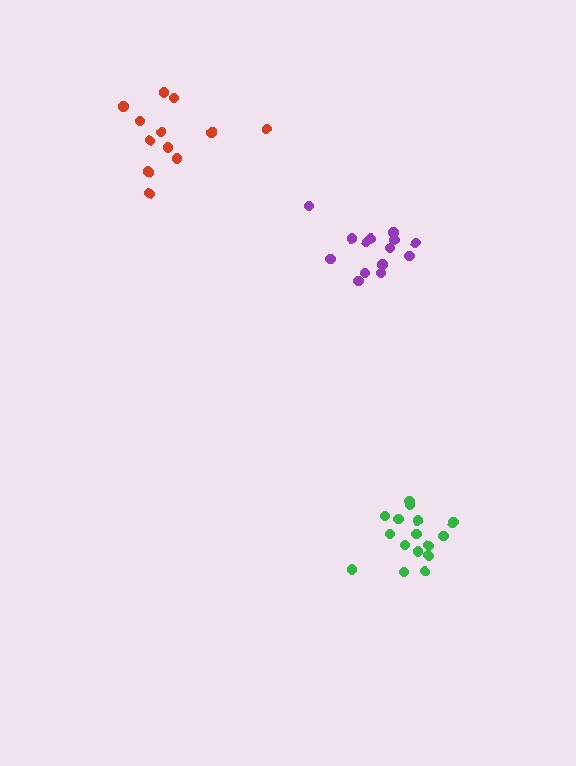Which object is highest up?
The red cluster is topmost.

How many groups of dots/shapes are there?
There are 3 groups.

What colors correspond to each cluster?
The clusters are colored: green, purple, red.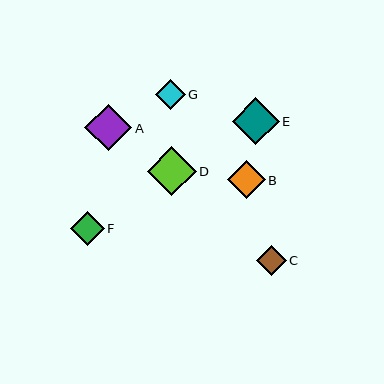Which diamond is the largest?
Diamond D is the largest with a size of approximately 49 pixels.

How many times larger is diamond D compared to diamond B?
Diamond D is approximately 1.3 times the size of diamond B.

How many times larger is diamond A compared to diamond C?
Diamond A is approximately 1.6 times the size of diamond C.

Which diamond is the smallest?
Diamond C is the smallest with a size of approximately 30 pixels.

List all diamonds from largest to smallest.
From largest to smallest: D, E, A, B, F, G, C.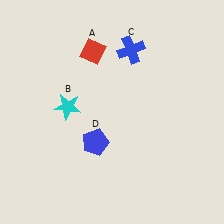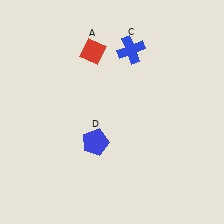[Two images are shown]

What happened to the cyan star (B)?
The cyan star (B) was removed in Image 2. It was in the top-left area of Image 1.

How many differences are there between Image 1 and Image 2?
There is 1 difference between the two images.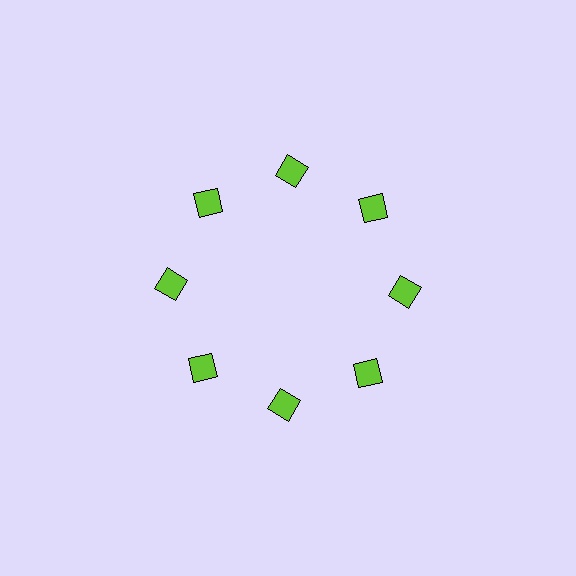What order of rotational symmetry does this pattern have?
This pattern has 8-fold rotational symmetry.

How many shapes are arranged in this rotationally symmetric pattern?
There are 8 shapes, arranged in 8 groups of 1.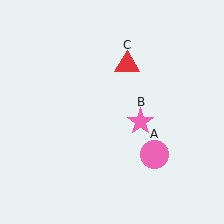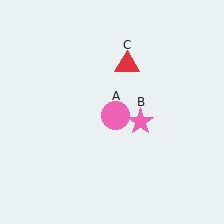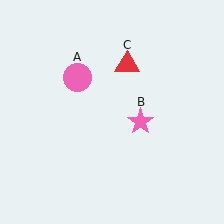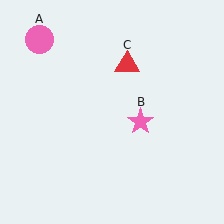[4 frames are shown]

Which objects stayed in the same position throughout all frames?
Pink star (object B) and red triangle (object C) remained stationary.